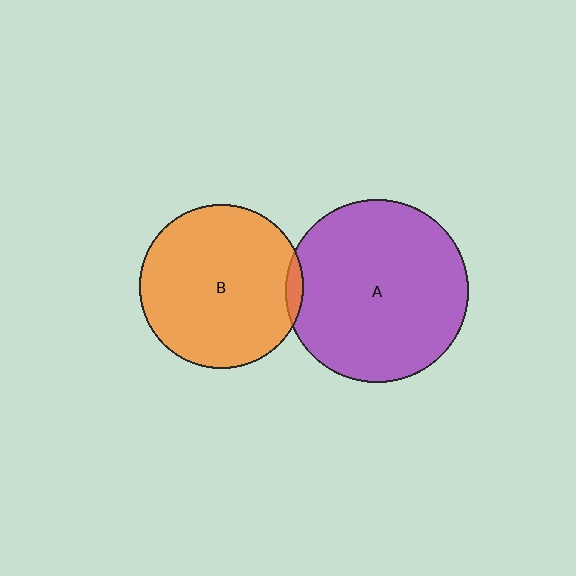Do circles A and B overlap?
Yes.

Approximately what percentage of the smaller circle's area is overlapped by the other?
Approximately 5%.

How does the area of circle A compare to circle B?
Approximately 1.2 times.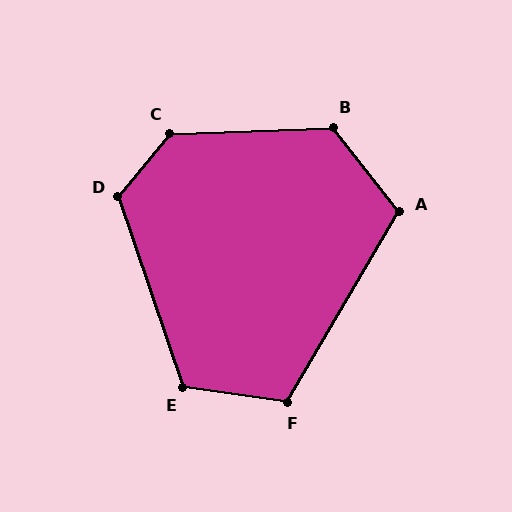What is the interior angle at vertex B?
Approximately 126 degrees (obtuse).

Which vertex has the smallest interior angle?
A, at approximately 112 degrees.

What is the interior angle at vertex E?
Approximately 117 degrees (obtuse).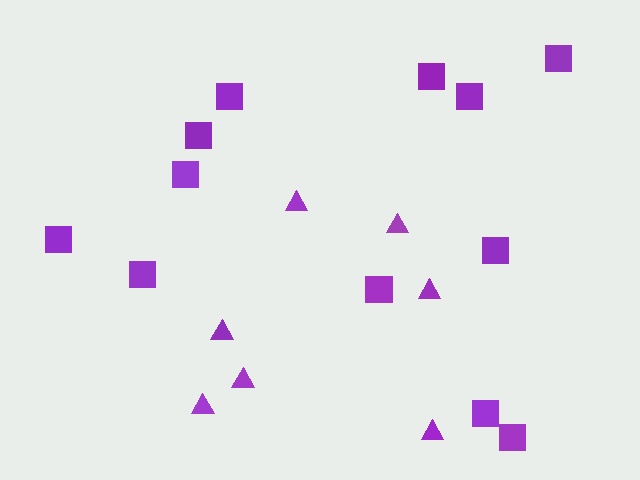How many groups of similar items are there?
There are 2 groups: one group of squares (12) and one group of triangles (7).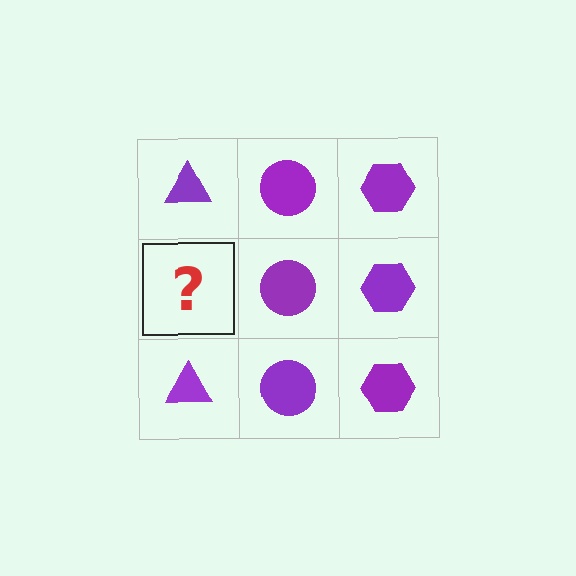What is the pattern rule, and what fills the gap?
The rule is that each column has a consistent shape. The gap should be filled with a purple triangle.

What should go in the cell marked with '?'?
The missing cell should contain a purple triangle.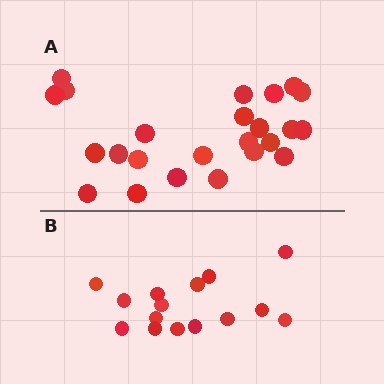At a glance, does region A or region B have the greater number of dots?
Region A (the top region) has more dots.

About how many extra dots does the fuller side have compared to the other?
Region A has roughly 8 or so more dots than region B.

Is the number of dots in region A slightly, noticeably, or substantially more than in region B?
Region A has substantially more. The ratio is roughly 1.6 to 1.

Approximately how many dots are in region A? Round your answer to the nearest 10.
About 20 dots. (The exact count is 24, which rounds to 20.)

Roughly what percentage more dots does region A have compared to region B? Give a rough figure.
About 60% more.